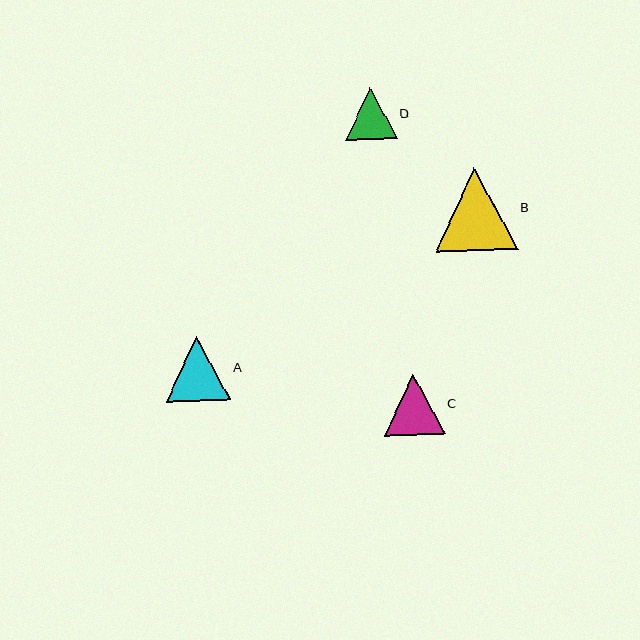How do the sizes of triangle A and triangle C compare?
Triangle A and triangle C are approximately the same size.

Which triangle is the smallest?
Triangle D is the smallest with a size of approximately 52 pixels.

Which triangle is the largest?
Triangle B is the largest with a size of approximately 82 pixels.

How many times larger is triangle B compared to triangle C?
Triangle B is approximately 1.4 times the size of triangle C.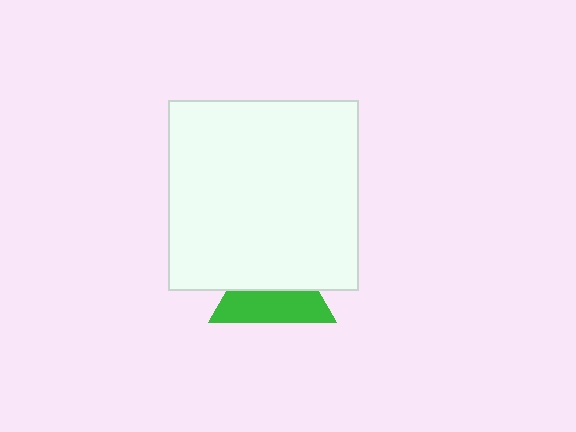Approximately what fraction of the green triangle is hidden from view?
Roughly 51% of the green triangle is hidden behind the white square.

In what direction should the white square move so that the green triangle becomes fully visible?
The white square should move up. That is the shortest direction to clear the overlap and leave the green triangle fully visible.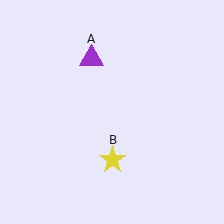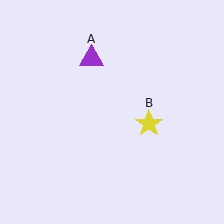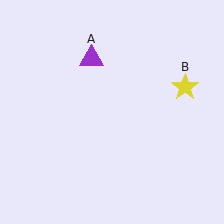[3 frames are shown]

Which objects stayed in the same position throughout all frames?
Purple triangle (object A) remained stationary.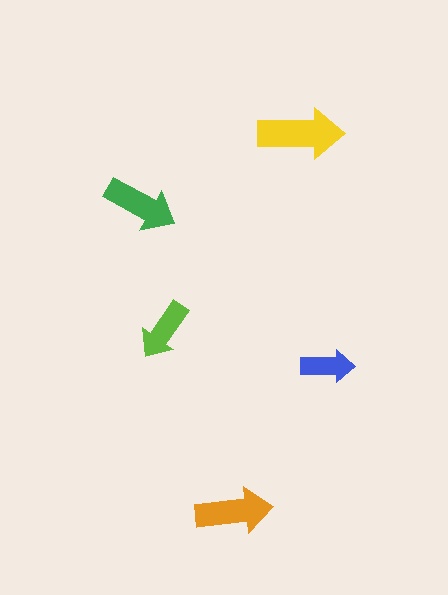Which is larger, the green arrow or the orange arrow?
The orange one.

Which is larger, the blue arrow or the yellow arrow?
The yellow one.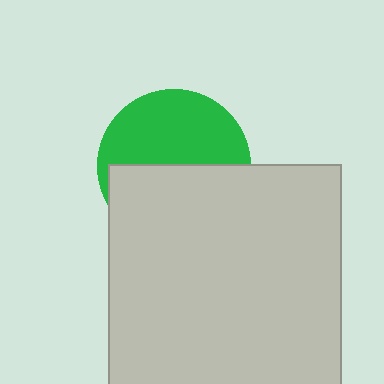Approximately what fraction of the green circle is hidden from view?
Roughly 51% of the green circle is hidden behind the light gray square.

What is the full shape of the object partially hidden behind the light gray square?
The partially hidden object is a green circle.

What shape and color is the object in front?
The object in front is a light gray square.